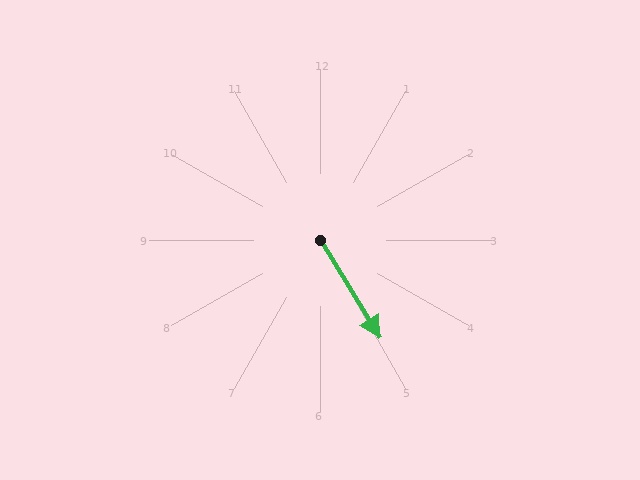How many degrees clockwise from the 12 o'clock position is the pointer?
Approximately 149 degrees.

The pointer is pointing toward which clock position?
Roughly 5 o'clock.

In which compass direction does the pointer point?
Southeast.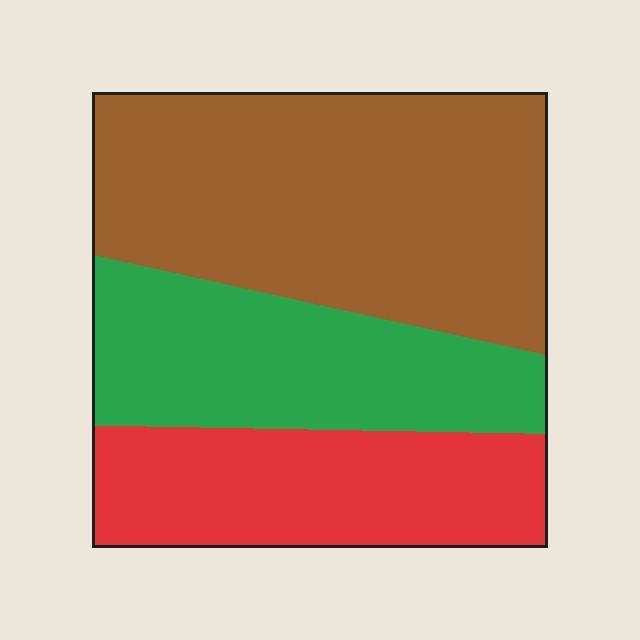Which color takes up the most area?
Brown, at roughly 45%.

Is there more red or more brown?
Brown.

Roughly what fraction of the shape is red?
Red covers 26% of the shape.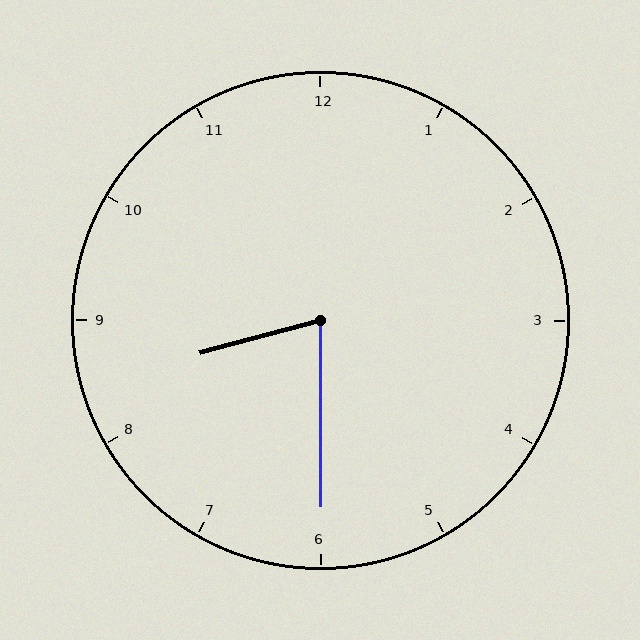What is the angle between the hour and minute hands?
Approximately 75 degrees.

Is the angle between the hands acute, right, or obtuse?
It is acute.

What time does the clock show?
8:30.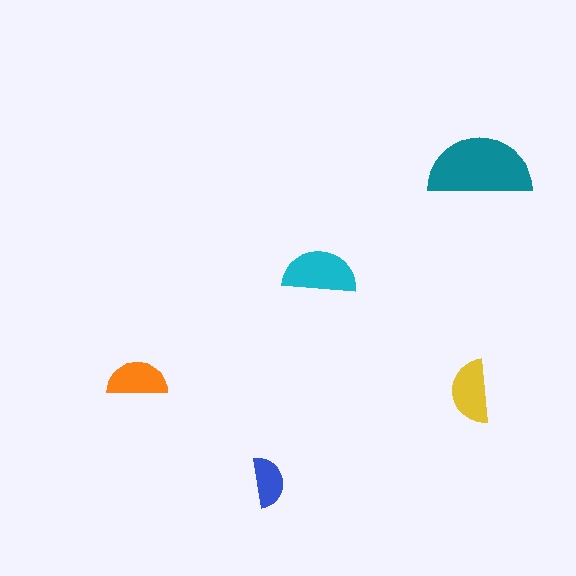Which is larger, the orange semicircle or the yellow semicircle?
The yellow one.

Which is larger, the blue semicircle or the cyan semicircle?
The cyan one.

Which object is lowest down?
The blue semicircle is bottommost.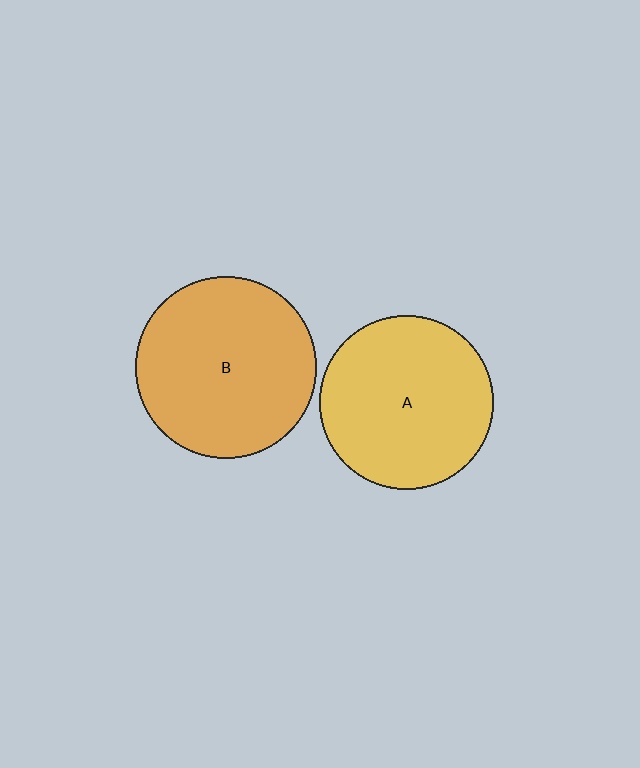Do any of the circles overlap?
No, none of the circles overlap.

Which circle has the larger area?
Circle B (orange).